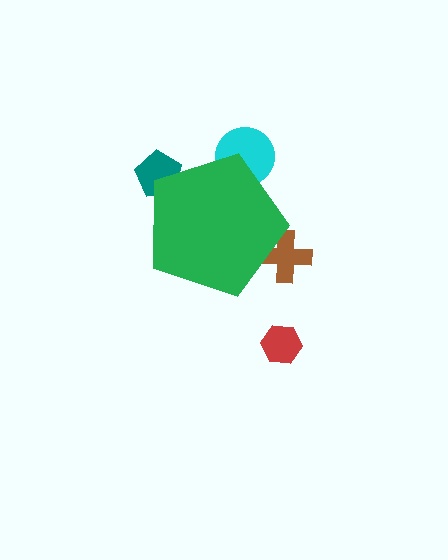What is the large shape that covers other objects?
A green pentagon.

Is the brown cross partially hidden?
Yes, the brown cross is partially hidden behind the green pentagon.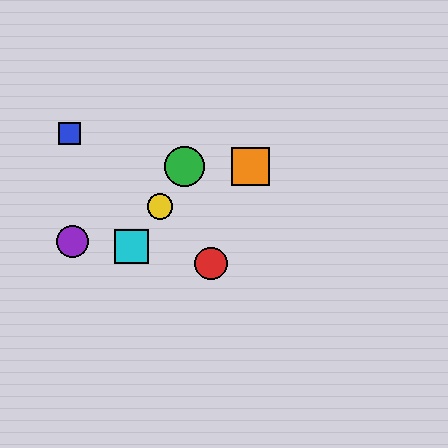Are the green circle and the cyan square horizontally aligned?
No, the green circle is at y≈167 and the cyan square is at y≈247.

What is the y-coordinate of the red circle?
The red circle is at y≈264.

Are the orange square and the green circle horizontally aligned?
Yes, both are at y≈167.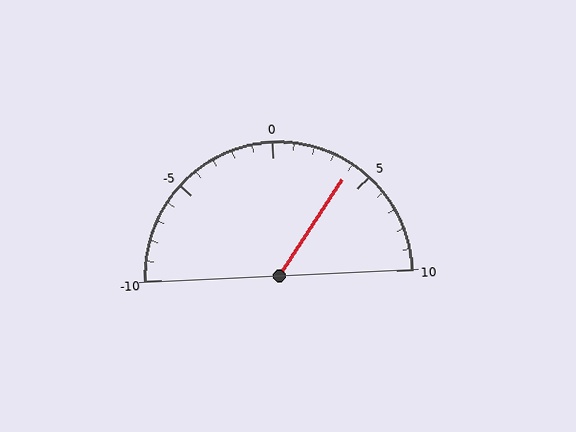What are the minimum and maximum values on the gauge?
The gauge ranges from -10 to 10.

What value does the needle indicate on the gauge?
The needle indicates approximately 4.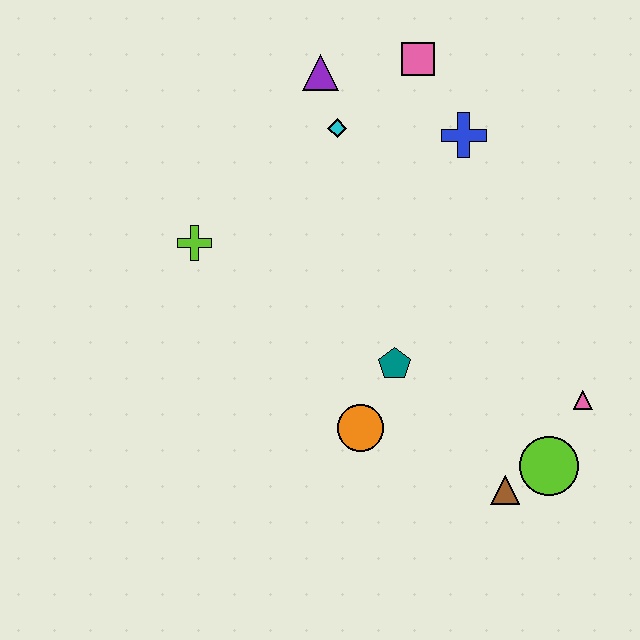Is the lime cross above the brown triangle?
Yes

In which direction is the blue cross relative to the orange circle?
The blue cross is above the orange circle.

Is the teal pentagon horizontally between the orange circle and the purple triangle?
No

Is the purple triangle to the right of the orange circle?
No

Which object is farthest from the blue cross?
The brown triangle is farthest from the blue cross.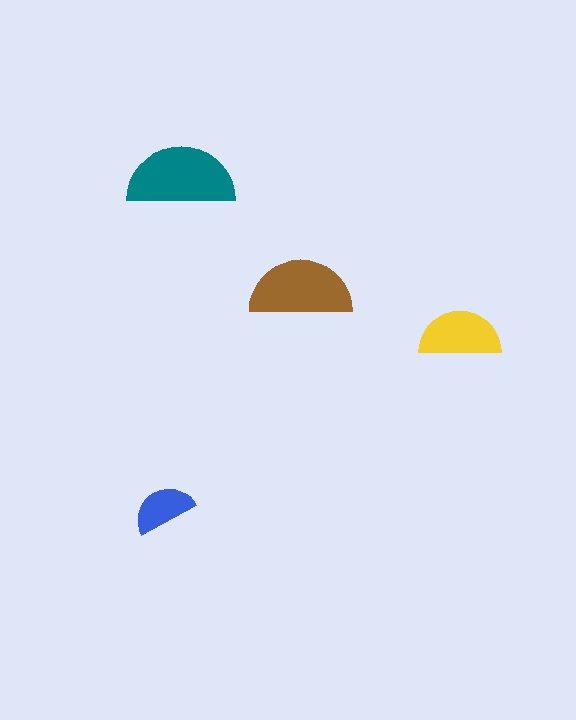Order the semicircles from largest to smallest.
the teal one, the brown one, the yellow one, the blue one.